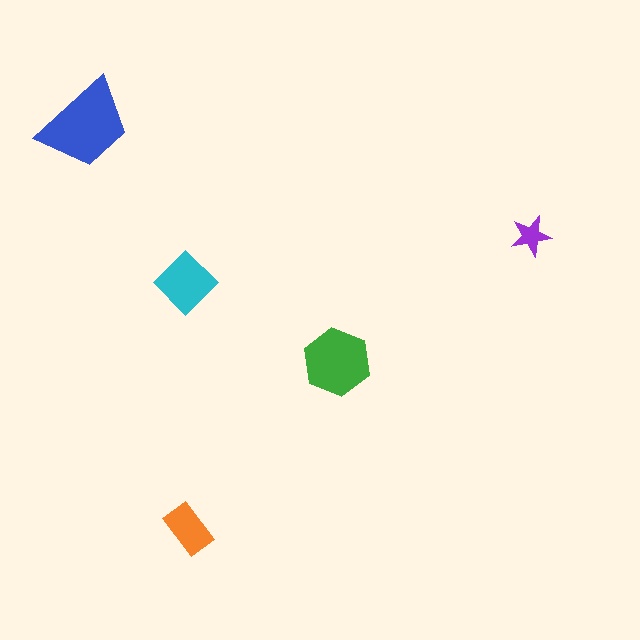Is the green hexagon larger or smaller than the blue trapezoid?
Smaller.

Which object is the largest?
The blue trapezoid.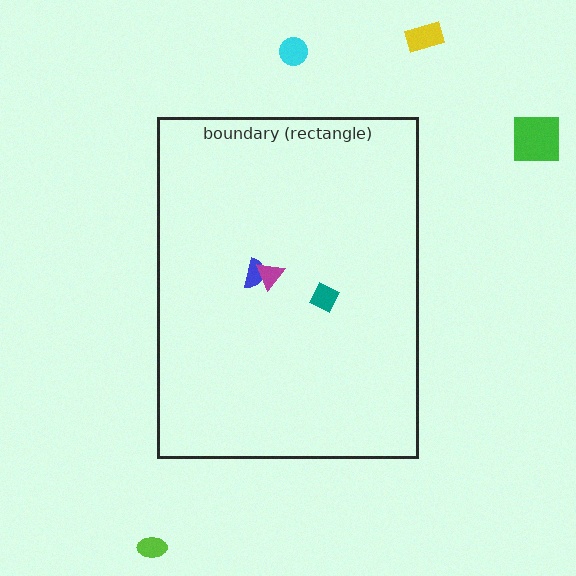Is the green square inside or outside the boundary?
Outside.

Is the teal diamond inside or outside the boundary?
Inside.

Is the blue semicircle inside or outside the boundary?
Inside.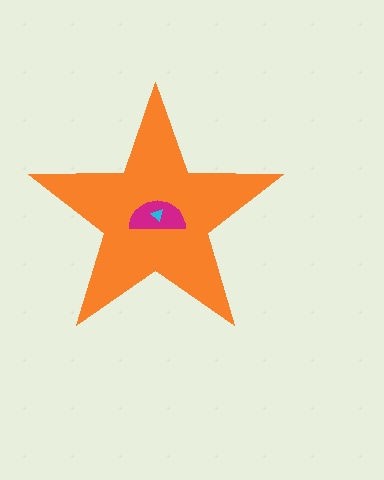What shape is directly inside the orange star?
The magenta semicircle.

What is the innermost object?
The cyan triangle.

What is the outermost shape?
The orange star.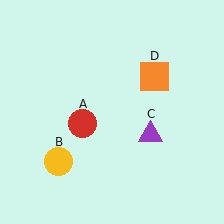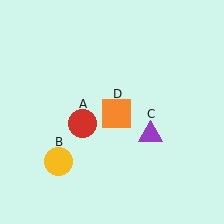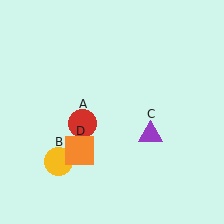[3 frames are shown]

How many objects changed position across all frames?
1 object changed position: orange square (object D).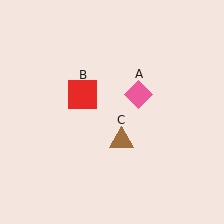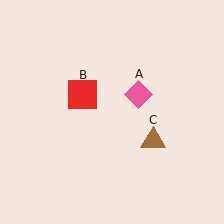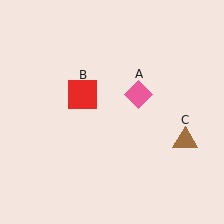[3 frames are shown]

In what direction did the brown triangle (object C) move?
The brown triangle (object C) moved right.